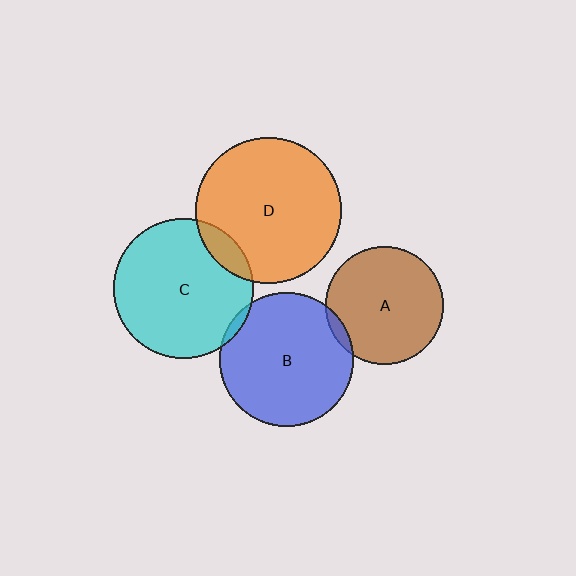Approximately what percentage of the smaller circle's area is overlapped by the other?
Approximately 10%.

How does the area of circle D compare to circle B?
Approximately 1.2 times.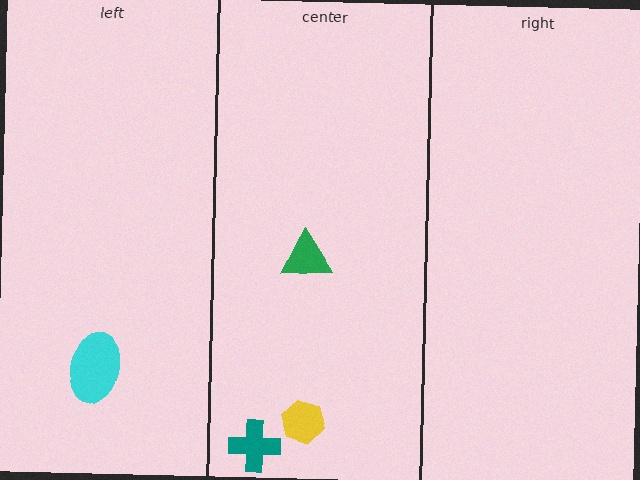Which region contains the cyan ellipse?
The left region.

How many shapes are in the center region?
3.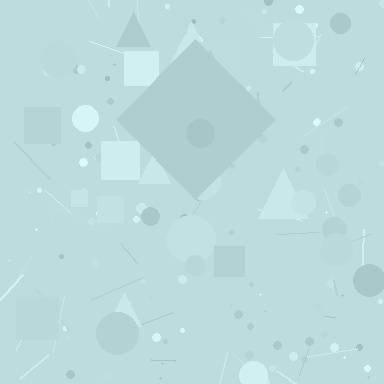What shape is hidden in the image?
A diamond is hidden in the image.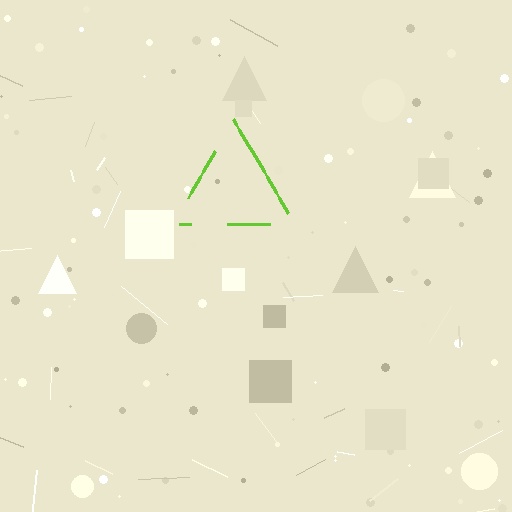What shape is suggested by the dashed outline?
The dashed outline suggests a triangle.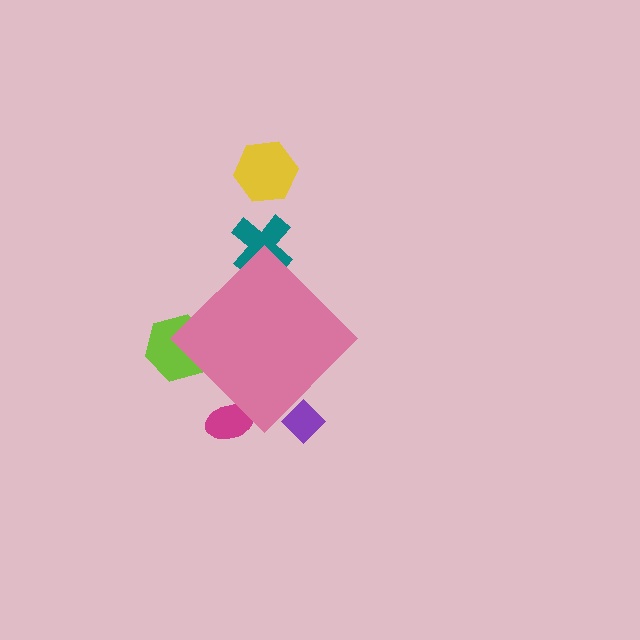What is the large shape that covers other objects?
A pink diamond.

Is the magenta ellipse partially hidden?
Yes, the magenta ellipse is partially hidden behind the pink diamond.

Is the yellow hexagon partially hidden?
No, the yellow hexagon is fully visible.